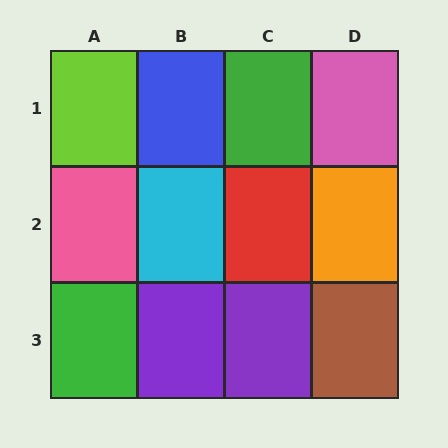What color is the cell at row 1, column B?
Blue.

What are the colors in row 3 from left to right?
Green, purple, purple, brown.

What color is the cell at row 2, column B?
Cyan.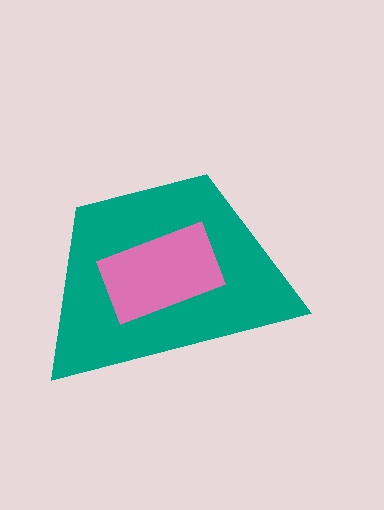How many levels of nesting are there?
2.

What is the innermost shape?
The pink rectangle.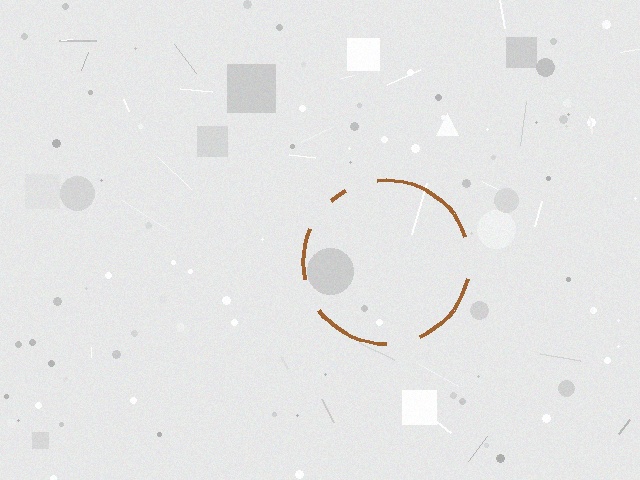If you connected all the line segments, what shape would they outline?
They would outline a circle.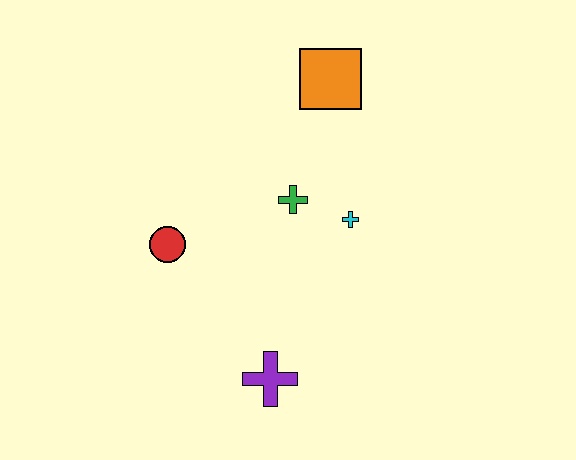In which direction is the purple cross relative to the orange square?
The purple cross is below the orange square.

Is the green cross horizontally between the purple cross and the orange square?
Yes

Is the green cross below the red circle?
No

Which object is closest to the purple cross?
The red circle is closest to the purple cross.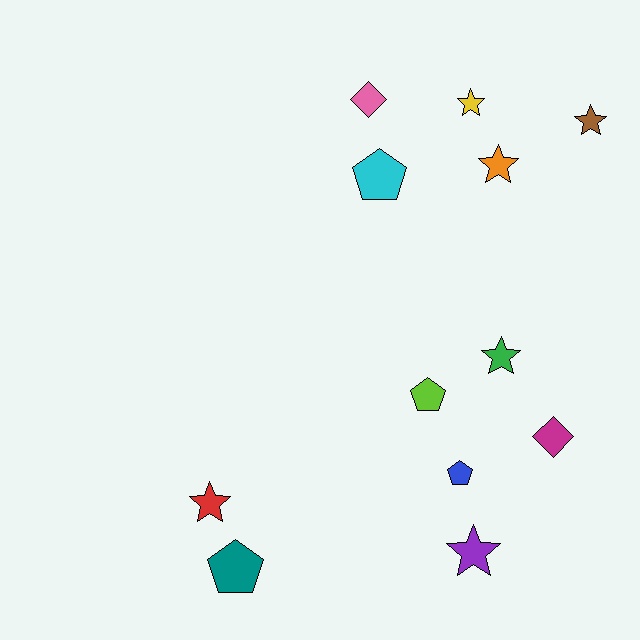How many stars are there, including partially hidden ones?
There are 6 stars.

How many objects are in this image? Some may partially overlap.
There are 12 objects.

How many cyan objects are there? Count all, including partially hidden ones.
There is 1 cyan object.